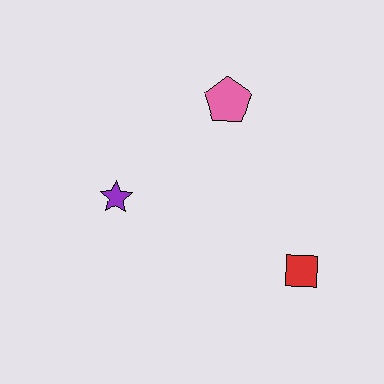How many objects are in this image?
There are 3 objects.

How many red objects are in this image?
There is 1 red object.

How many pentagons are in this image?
There is 1 pentagon.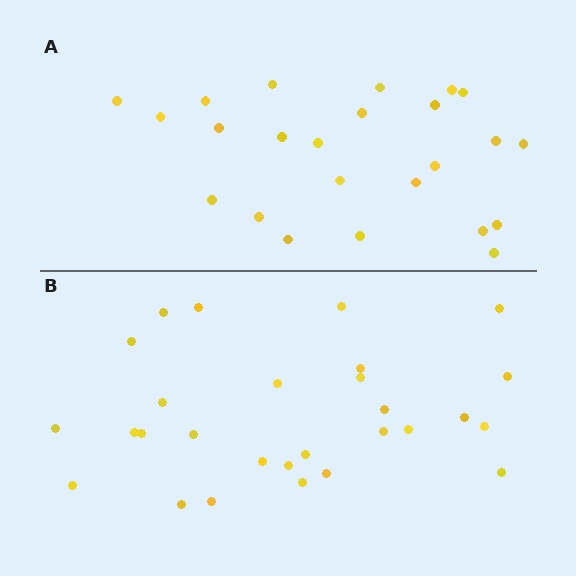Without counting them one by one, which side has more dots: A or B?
Region B (the bottom region) has more dots.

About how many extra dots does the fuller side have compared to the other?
Region B has about 4 more dots than region A.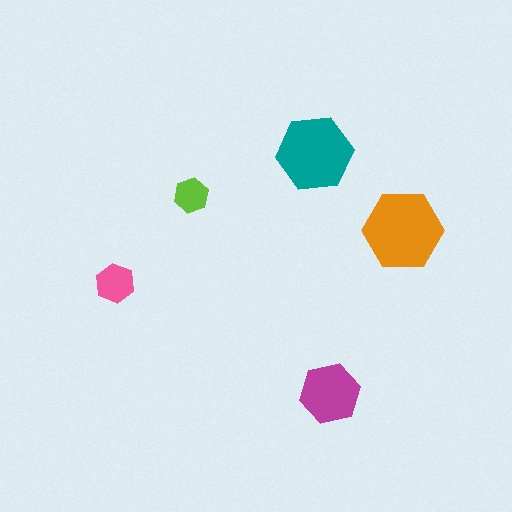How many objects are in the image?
There are 5 objects in the image.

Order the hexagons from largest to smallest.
the orange one, the teal one, the magenta one, the pink one, the lime one.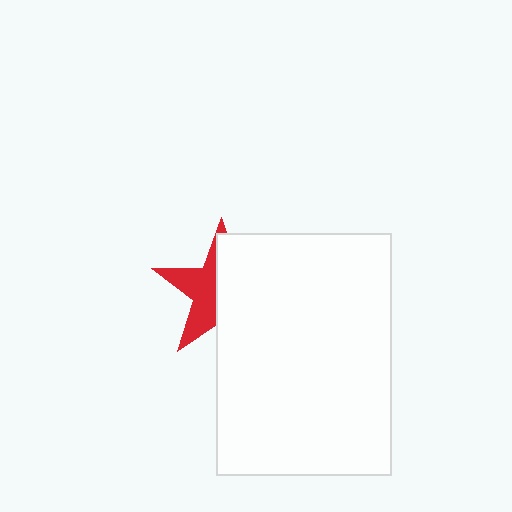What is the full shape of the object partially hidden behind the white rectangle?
The partially hidden object is a red star.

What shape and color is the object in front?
The object in front is a white rectangle.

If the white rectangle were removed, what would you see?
You would see the complete red star.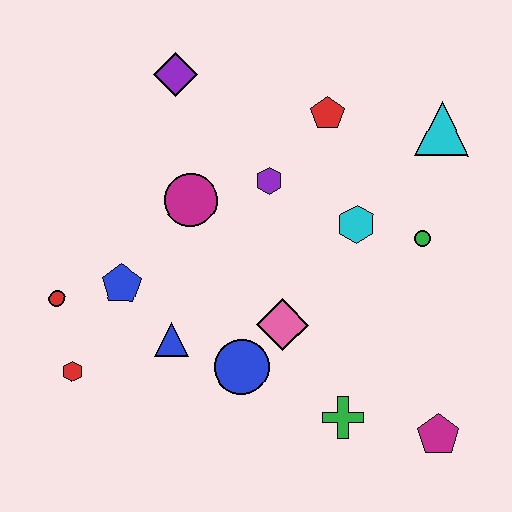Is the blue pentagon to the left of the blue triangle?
Yes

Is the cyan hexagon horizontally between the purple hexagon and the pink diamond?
No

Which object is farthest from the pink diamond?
The purple diamond is farthest from the pink diamond.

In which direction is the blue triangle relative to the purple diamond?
The blue triangle is below the purple diamond.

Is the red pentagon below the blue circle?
No